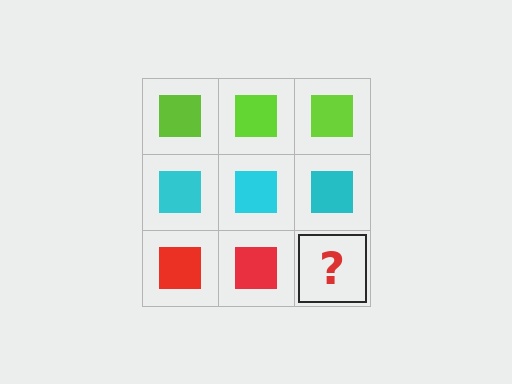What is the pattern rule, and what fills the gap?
The rule is that each row has a consistent color. The gap should be filled with a red square.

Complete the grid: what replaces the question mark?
The question mark should be replaced with a red square.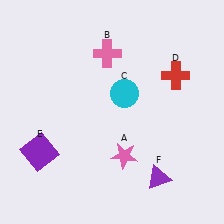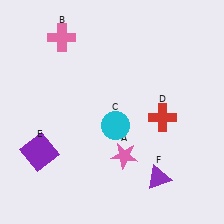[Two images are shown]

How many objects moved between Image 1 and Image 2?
3 objects moved between the two images.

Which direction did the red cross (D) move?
The red cross (D) moved down.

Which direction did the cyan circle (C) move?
The cyan circle (C) moved down.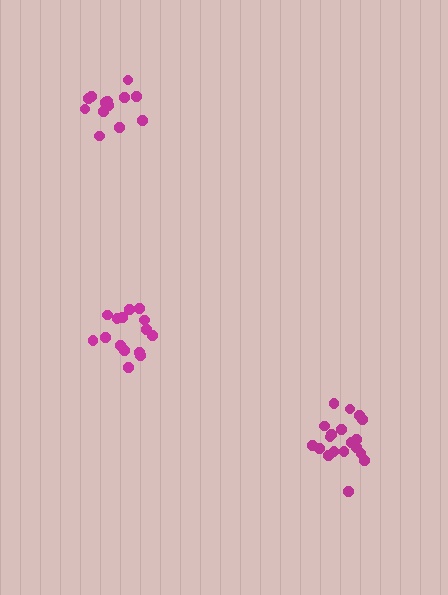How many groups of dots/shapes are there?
There are 3 groups.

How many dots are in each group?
Group 1: 15 dots, Group 2: 19 dots, Group 3: 13 dots (47 total).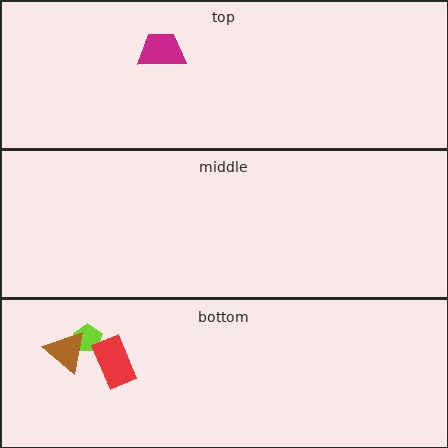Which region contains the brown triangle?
The bottom region.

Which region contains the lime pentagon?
The bottom region.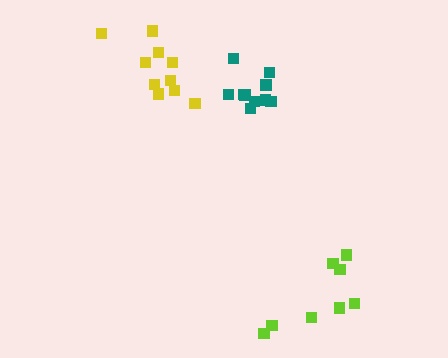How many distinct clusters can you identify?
There are 3 distinct clusters.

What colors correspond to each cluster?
The clusters are colored: teal, lime, yellow.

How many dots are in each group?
Group 1: 10 dots, Group 2: 8 dots, Group 3: 10 dots (28 total).